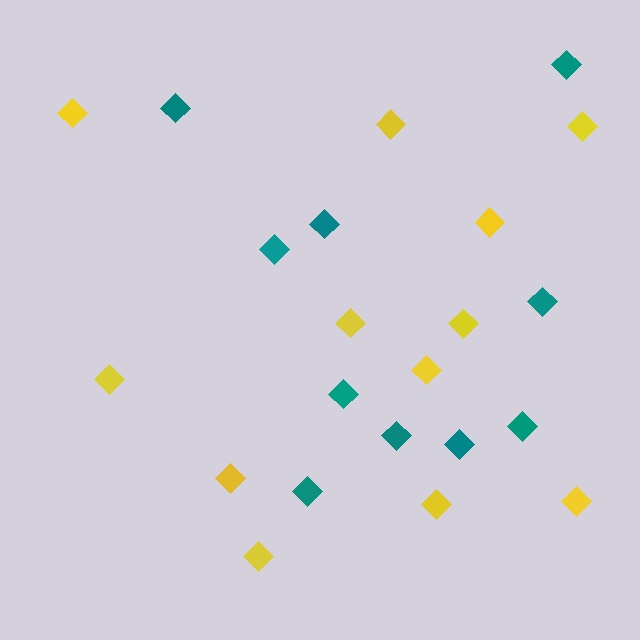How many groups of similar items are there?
There are 2 groups: one group of yellow diamonds (12) and one group of teal diamonds (10).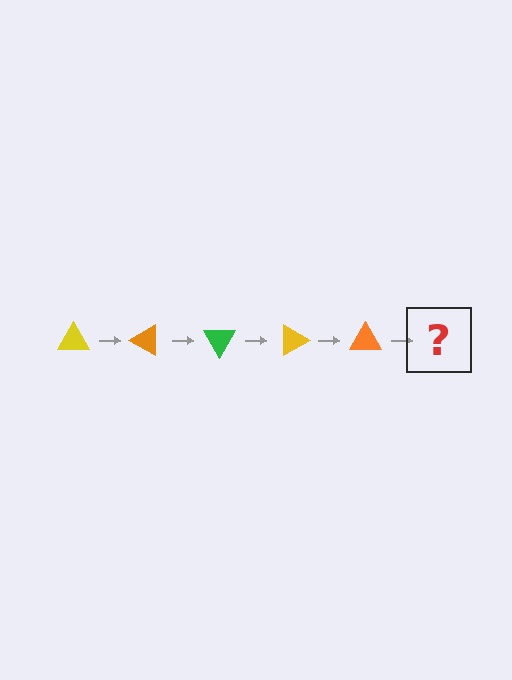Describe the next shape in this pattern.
It should be a green triangle, rotated 150 degrees from the start.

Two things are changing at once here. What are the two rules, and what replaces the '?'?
The two rules are that it rotates 30 degrees each step and the color cycles through yellow, orange, and green. The '?' should be a green triangle, rotated 150 degrees from the start.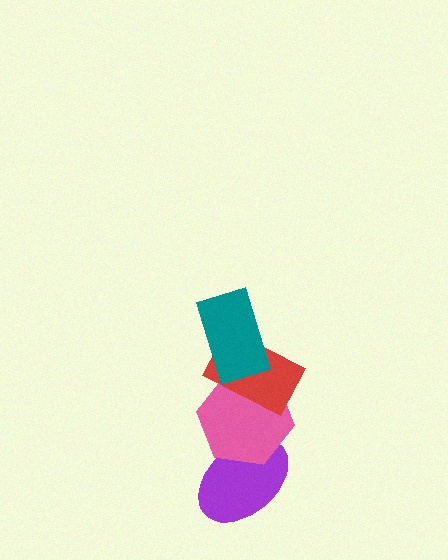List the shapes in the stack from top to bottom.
From top to bottom: the teal rectangle, the red rectangle, the pink hexagon, the purple ellipse.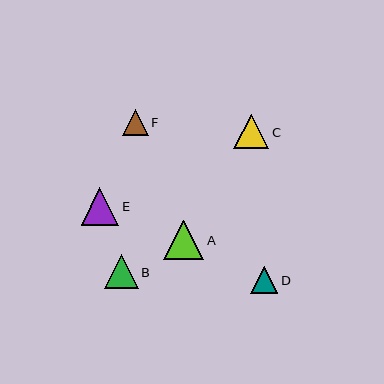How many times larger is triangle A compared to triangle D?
Triangle A is approximately 1.5 times the size of triangle D.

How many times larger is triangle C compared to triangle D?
Triangle C is approximately 1.3 times the size of triangle D.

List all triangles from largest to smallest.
From largest to smallest: A, E, C, B, D, F.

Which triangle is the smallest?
Triangle F is the smallest with a size of approximately 26 pixels.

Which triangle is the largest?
Triangle A is the largest with a size of approximately 40 pixels.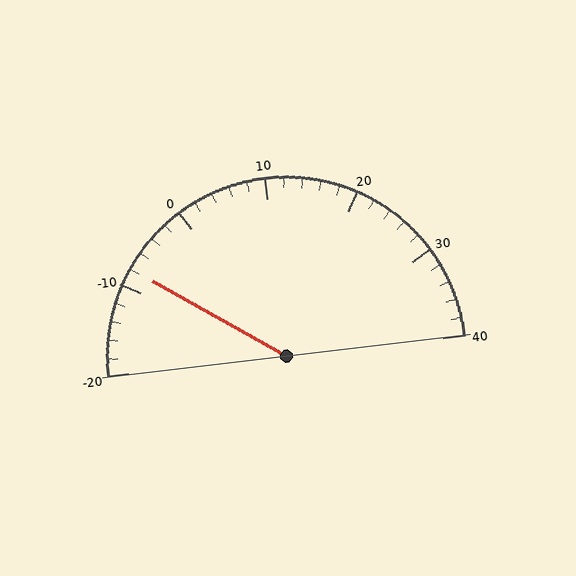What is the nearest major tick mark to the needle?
The nearest major tick mark is -10.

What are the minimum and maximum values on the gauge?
The gauge ranges from -20 to 40.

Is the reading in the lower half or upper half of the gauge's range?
The reading is in the lower half of the range (-20 to 40).